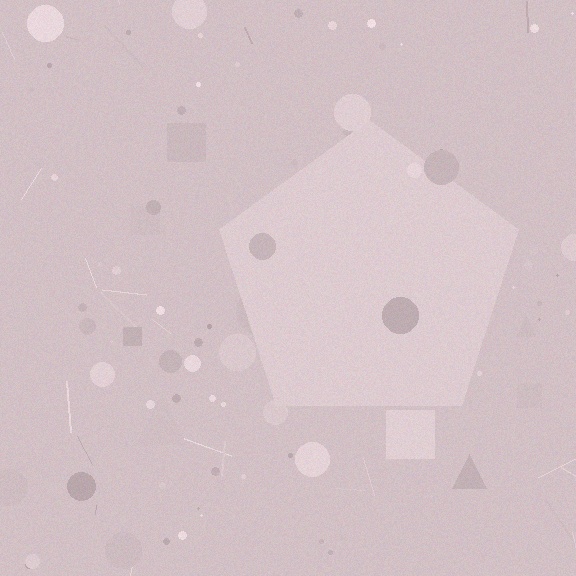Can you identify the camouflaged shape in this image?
The camouflaged shape is a pentagon.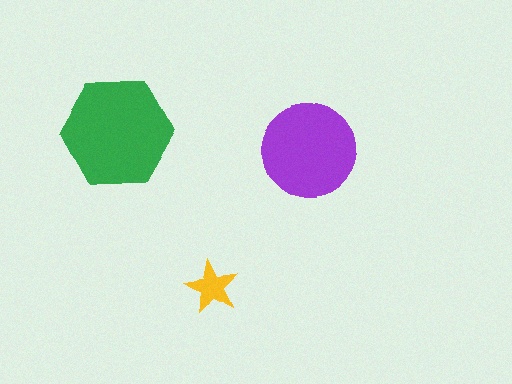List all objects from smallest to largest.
The yellow star, the purple circle, the green hexagon.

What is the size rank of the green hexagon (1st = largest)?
1st.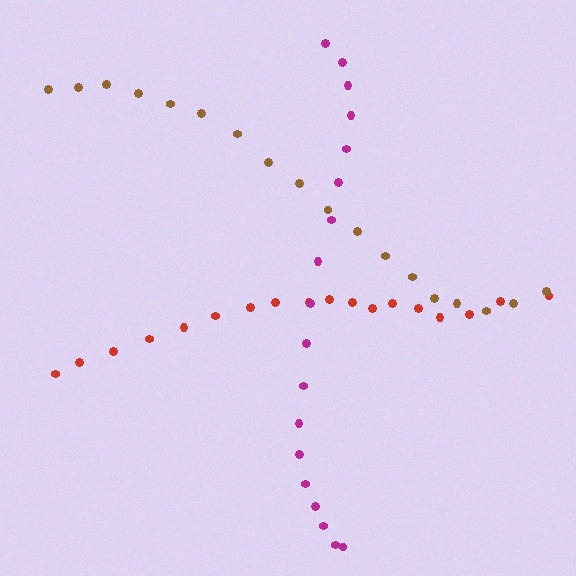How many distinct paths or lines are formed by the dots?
There are 3 distinct paths.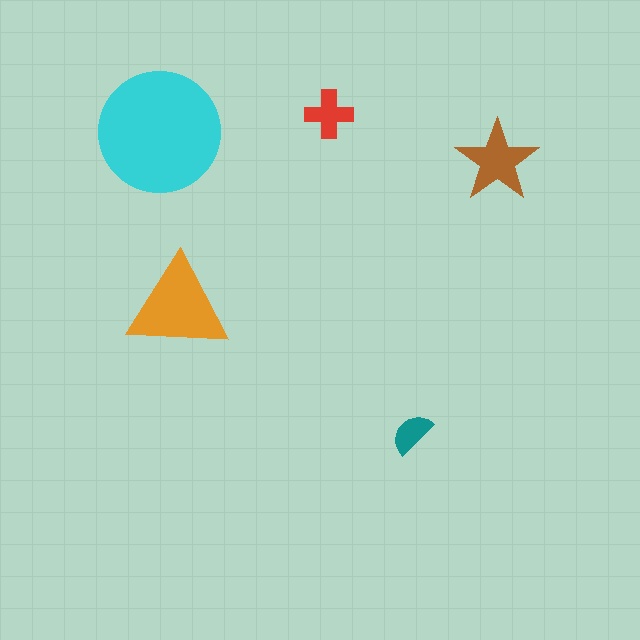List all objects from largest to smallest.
The cyan circle, the orange triangle, the brown star, the red cross, the teal semicircle.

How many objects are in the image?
There are 5 objects in the image.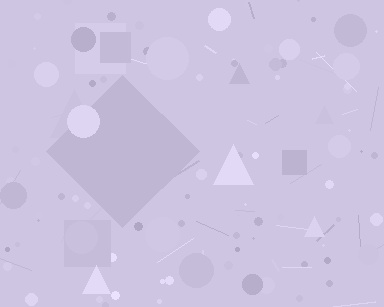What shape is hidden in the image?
A diamond is hidden in the image.